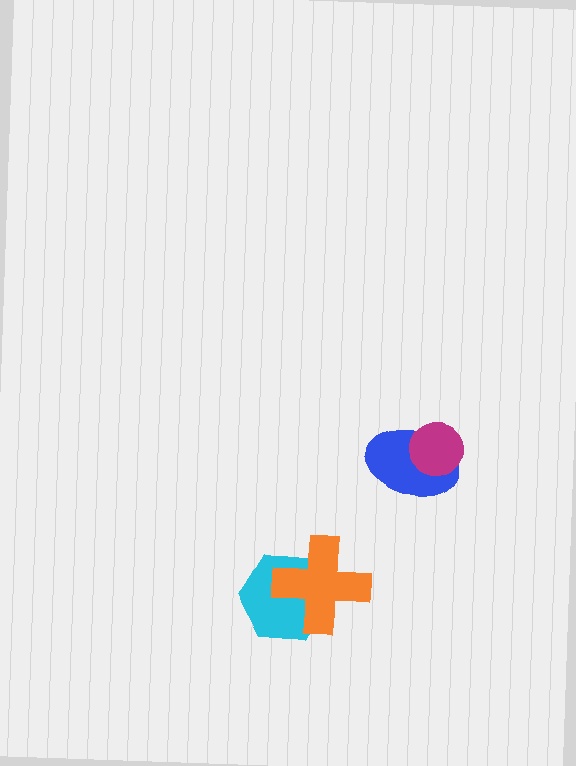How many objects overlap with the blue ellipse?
1 object overlaps with the blue ellipse.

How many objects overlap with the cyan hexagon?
1 object overlaps with the cyan hexagon.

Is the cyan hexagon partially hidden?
Yes, it is partially covered by another shape.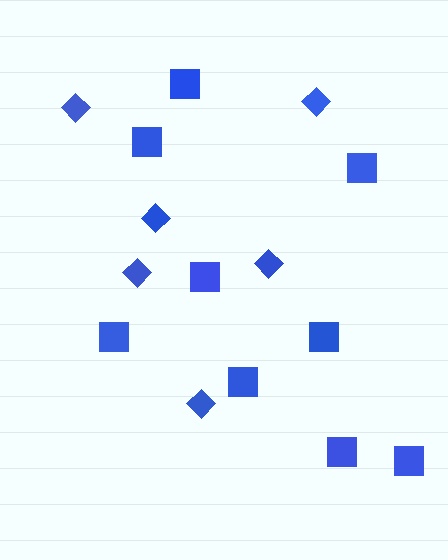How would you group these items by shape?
There are 2 groups: one group of diamonds (6) and one group of squares (9).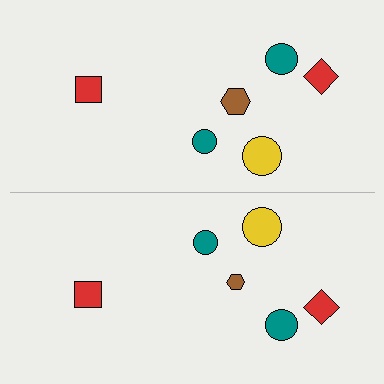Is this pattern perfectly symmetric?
No, the pattern is not perfectly symmetric. The brown hexagon on the bottom side has a different size than its mirror counterpart.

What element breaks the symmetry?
The brown hexagon on the bottom side has a different size than its mirror counterpart.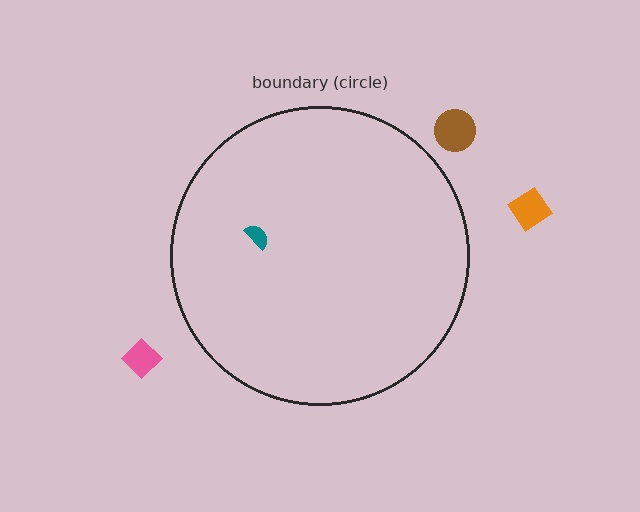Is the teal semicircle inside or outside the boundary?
Inside.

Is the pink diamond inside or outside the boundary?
Outside.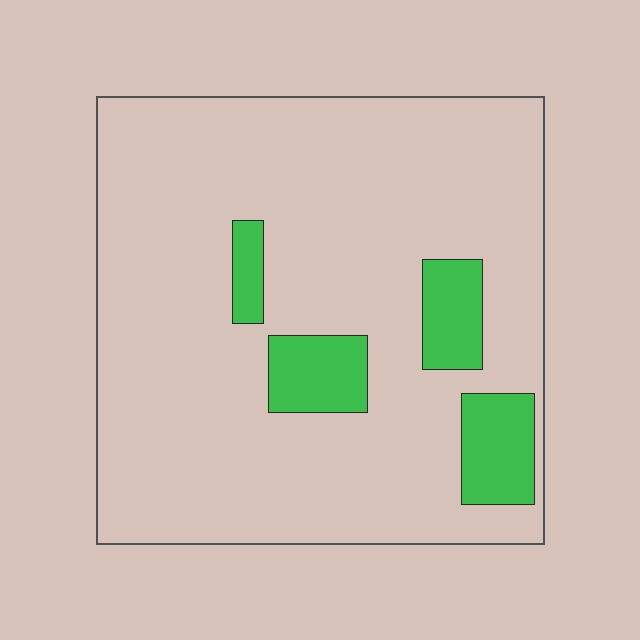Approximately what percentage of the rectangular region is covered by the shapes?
Approximately 15%.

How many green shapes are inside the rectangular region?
4.